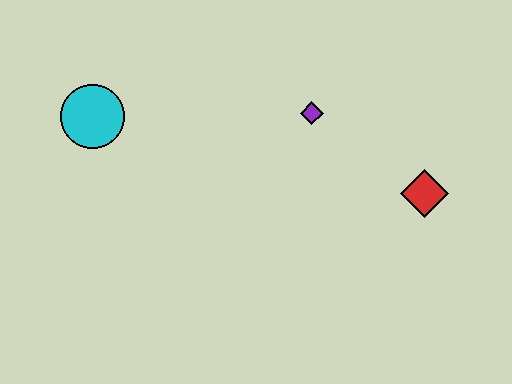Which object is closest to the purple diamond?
The red diamond is closest to the purple diamond.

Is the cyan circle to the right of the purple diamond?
No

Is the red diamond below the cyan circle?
Yes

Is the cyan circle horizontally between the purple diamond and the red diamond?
No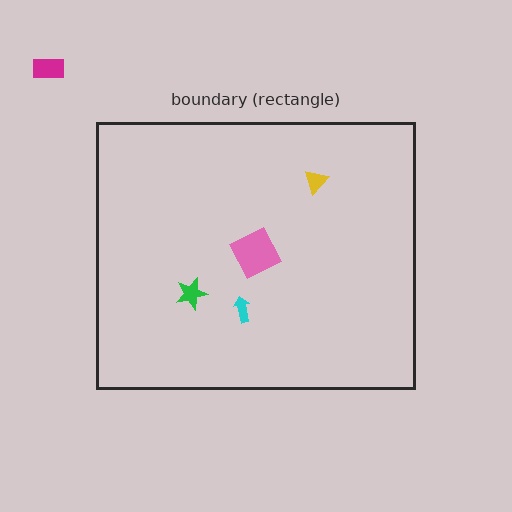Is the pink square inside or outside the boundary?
Inside.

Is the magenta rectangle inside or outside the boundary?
Outside.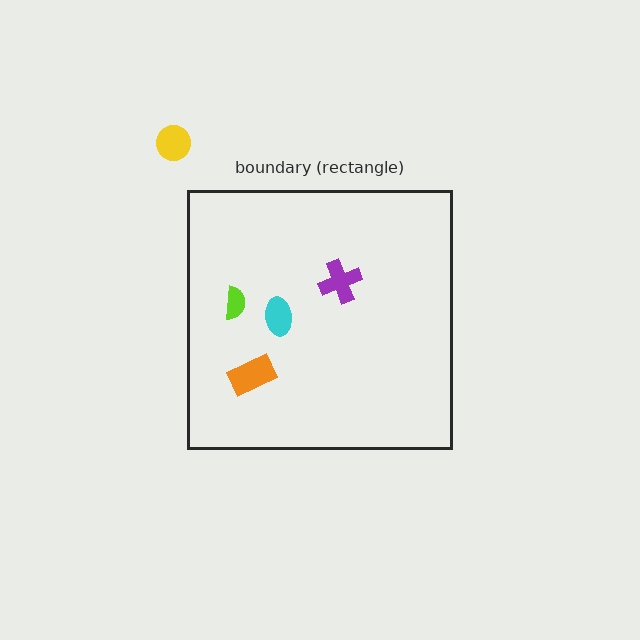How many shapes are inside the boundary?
4 inside, 1 outside.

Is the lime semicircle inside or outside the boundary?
Inside.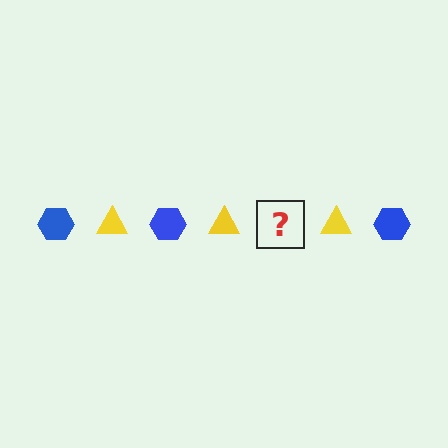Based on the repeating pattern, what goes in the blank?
The blank should be a blue hexagon.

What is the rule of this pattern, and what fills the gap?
The rule is that the pattern alternates between blue hexagon and yellow triangle. The gap should be filled with a blue hexagon.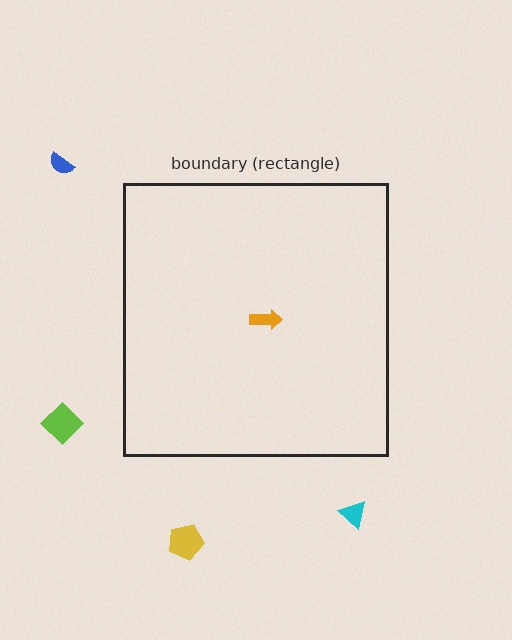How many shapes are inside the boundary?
1 inside, 4 outside.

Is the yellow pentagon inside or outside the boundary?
Outside.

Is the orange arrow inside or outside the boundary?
Inside.